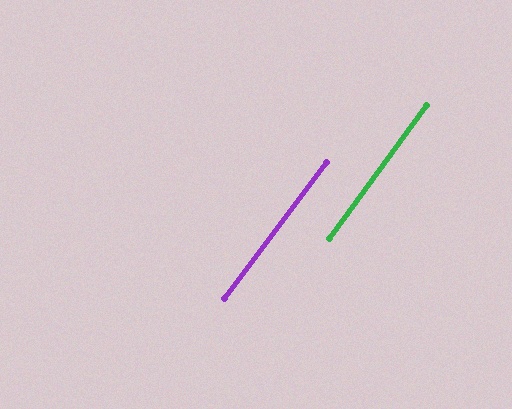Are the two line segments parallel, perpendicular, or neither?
Parallel — their directions differ by only 0.7°.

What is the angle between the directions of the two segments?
Approximately 1 degree.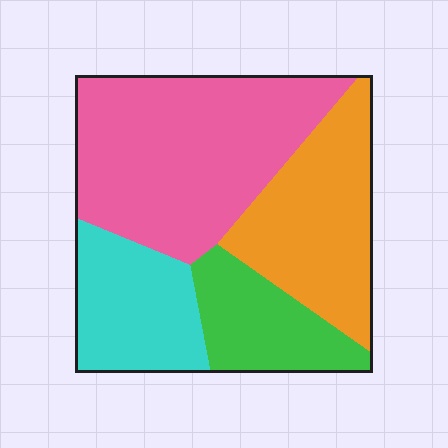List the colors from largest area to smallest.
From largest to smallest: pink, orange, cyan, green.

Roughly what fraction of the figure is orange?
Orange covers roughly 25% of the figure.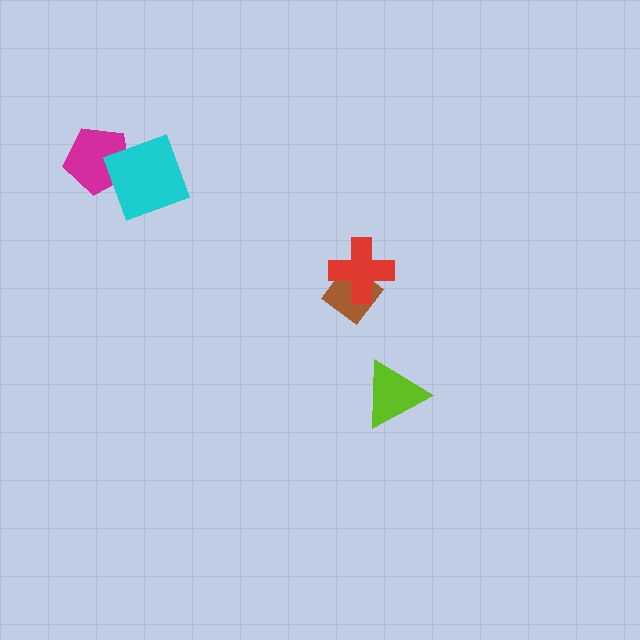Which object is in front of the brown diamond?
The red cross is in front of the brown diamond.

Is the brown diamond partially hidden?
Yes, it is partially covered by another shape.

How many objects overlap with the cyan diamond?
1 object overlaps with the cyan diamond.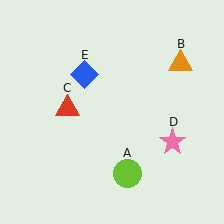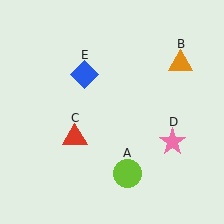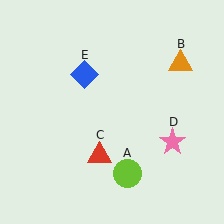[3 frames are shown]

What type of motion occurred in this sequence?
The red triangle (object C) rotated counterclockwise around the center of the scene.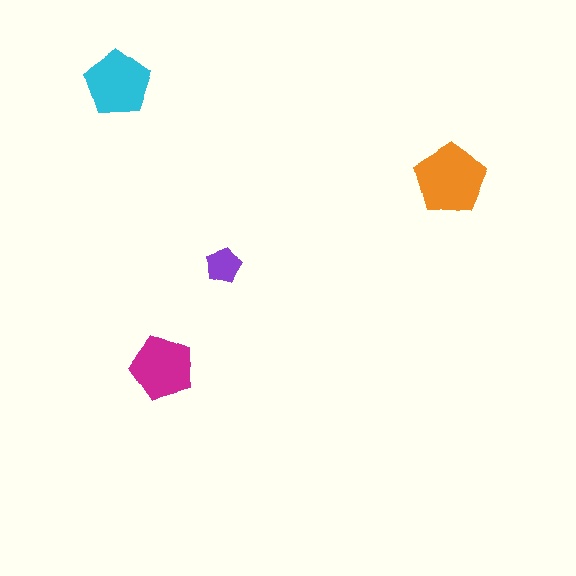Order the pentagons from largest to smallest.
the orange one, the cyan one, the magenta one, the purple one.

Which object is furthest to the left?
The cyan pentagon is leftmost.